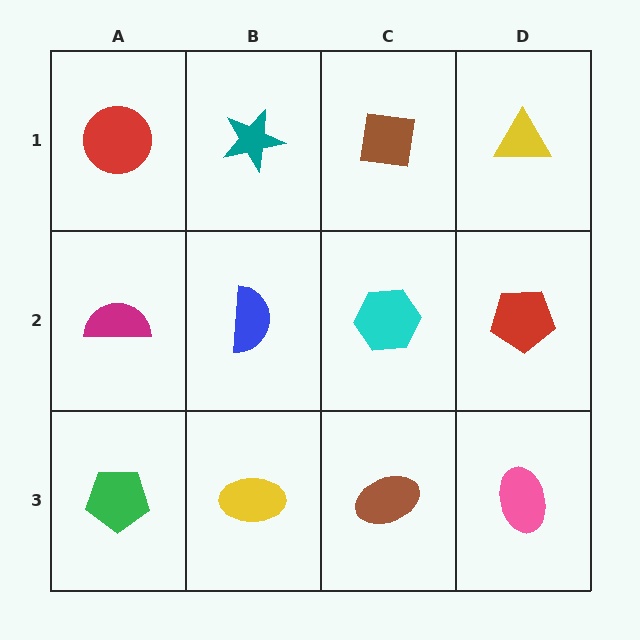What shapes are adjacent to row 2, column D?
A yellow triangle (row 1, column D), a pink ellipse (row 3, column D), a cyan hexagon (row 2, column C).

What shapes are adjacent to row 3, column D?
A red pentagon (row 2, column D), a brown ellipse (row 3, column C).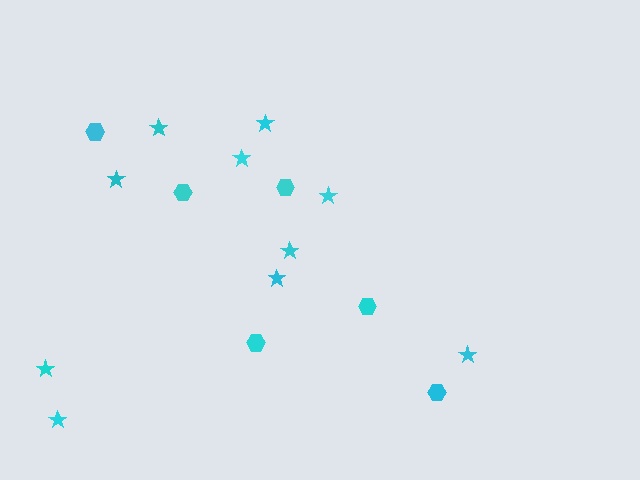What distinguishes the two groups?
There are 2 groups: one group of hexagons (6) and one group of stars (10).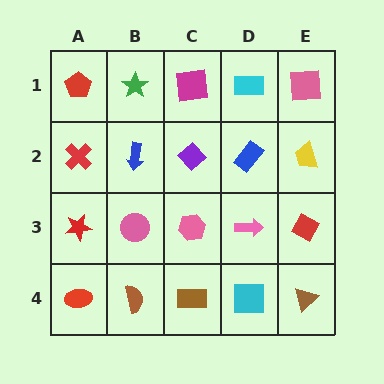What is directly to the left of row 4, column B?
A red ellipse.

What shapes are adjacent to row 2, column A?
A red pentagon (row 1, column A), a red star (row 3, column A), a blue arrow (row 2, column B).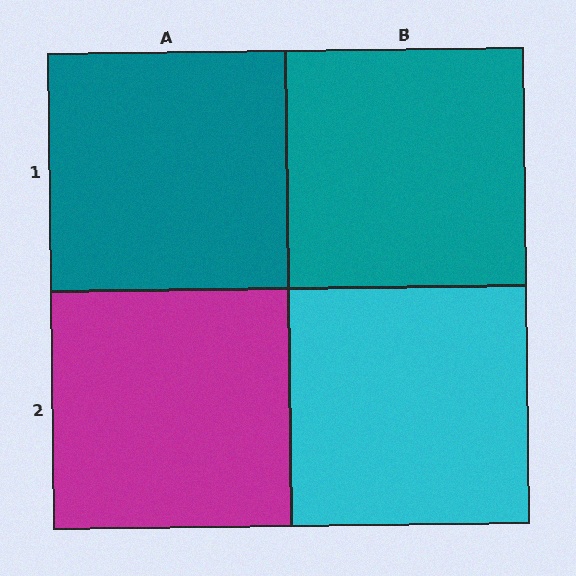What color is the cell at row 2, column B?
Cyan.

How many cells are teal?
2 cells are teal.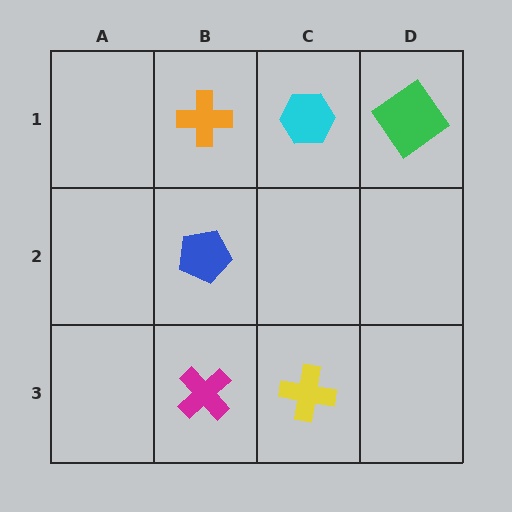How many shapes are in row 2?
1 shape.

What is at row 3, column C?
A yellow cross.